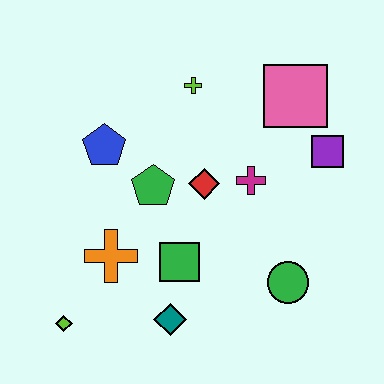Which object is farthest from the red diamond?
The lime diamond is farthest from the red diamond.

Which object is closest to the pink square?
The purple square is closest to the pink square.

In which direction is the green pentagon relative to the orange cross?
The green pentagon is above the orange cross.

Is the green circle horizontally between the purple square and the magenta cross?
Yes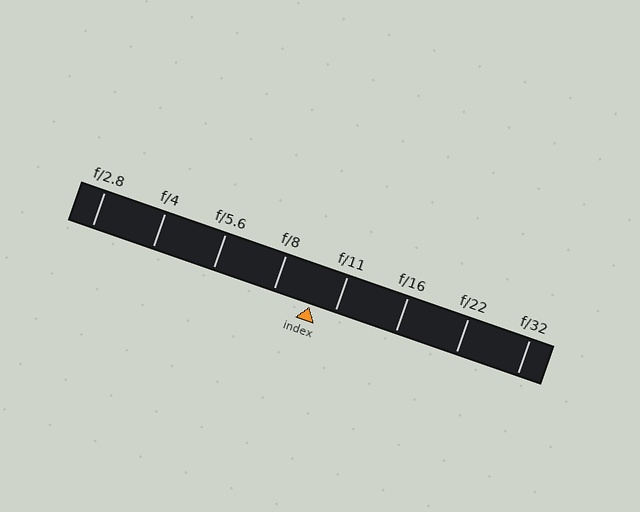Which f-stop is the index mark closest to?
The index mark is closest to f/11.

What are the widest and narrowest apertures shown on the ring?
The widest aperture shown is f/2.8 and the narrowest is f/32.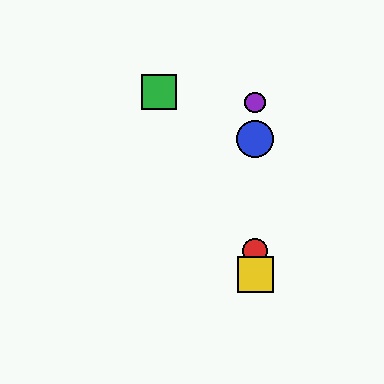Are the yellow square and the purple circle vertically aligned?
Yes, both are at x≈255.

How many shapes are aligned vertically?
4 shapes (the red circle, the blue circle, the yellow square, the purple circle) are aligned vertically.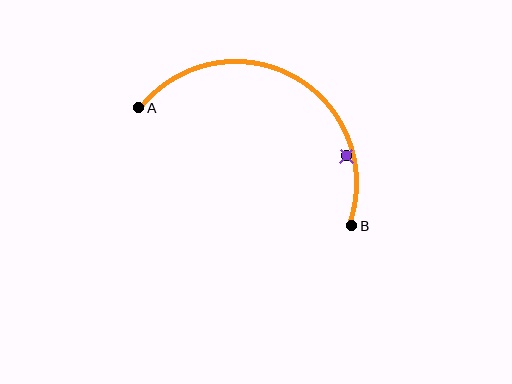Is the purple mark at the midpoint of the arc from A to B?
No — the purple mark does not lie on the arc at all. It sits slightly inside the curve.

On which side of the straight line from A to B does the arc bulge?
The arc bulges above the straight line connecting A and B.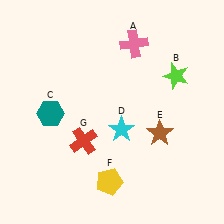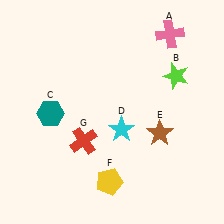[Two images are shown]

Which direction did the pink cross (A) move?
The pink cross (A) moved right.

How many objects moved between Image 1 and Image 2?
1 object moved between the two images.